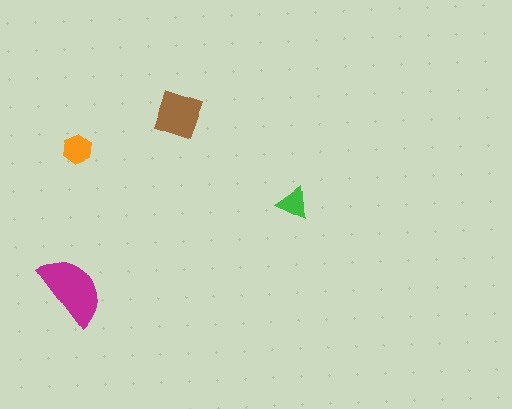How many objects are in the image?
There are 4 objects in the image.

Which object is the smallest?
The green triangle.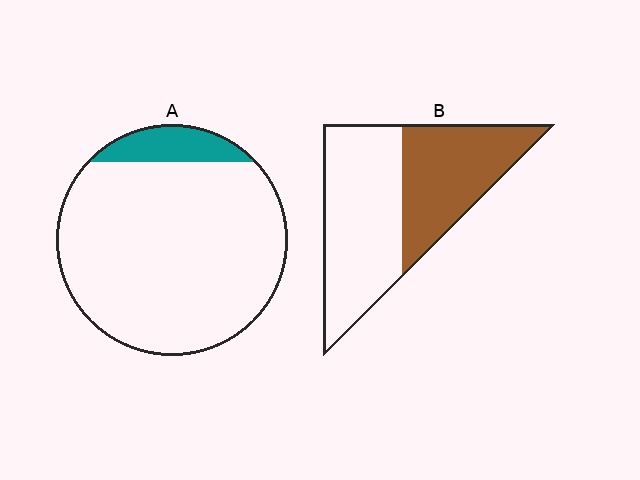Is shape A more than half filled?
No.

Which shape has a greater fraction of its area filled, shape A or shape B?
Shape B.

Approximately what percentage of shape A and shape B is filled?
A is approximately 10% and B is approximately 45%.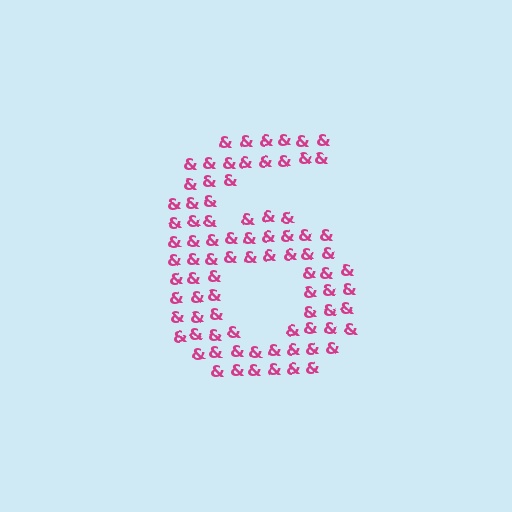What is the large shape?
The large shape is the digit 6.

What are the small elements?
The small elements are ampersands.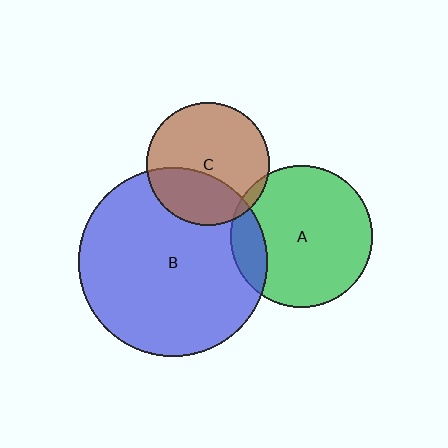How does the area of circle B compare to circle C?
Approximately 2.4 times.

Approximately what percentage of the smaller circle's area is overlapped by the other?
Approximately 5%.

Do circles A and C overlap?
Yes.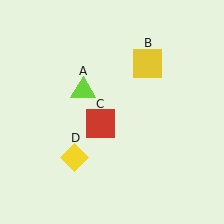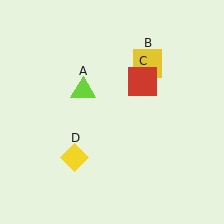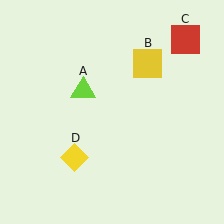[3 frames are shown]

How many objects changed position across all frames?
1 object changed position: red square (object C).